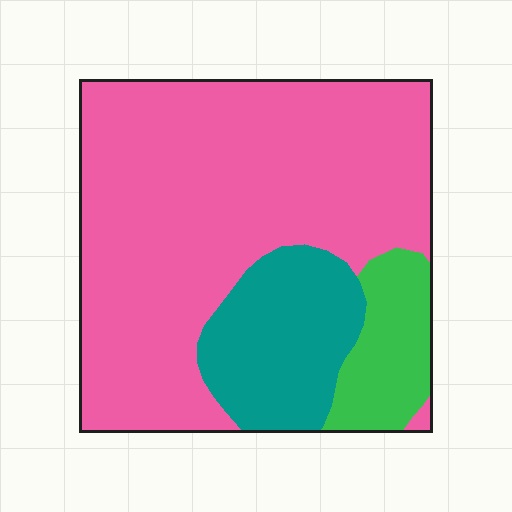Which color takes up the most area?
Pink, at roughly 70%.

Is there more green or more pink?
Pink.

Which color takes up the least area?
Green, at roughly 10%.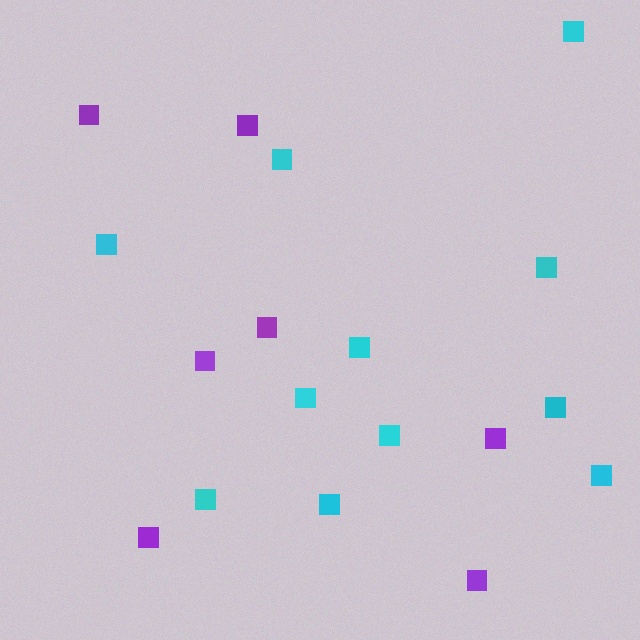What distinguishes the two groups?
There are 2 groups: one group of cyan squares (11) and one group of purple squares (7).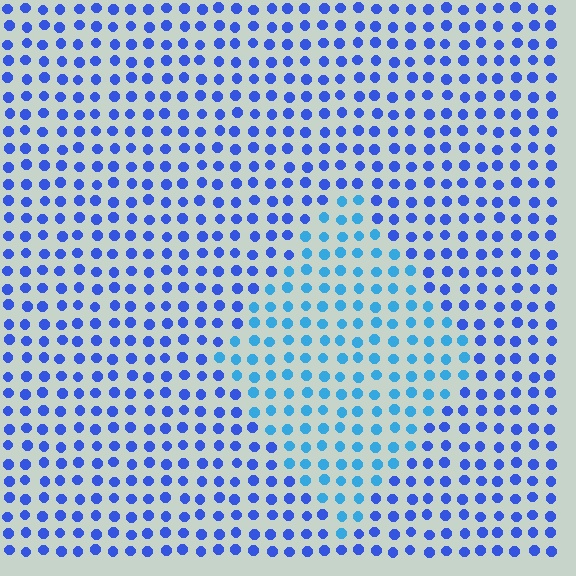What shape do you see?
I see a diamond.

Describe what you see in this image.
The image is filled with small blue elements in a uniform arrangement. A diamond-shaped region is visible where the elements are tinted to a slightly different hue, forming a subtle color boundary.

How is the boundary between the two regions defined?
The boundary is defined purely by a slight shift in hue (about 30 degrees). Spacing, size, and orientation are identical on both sides.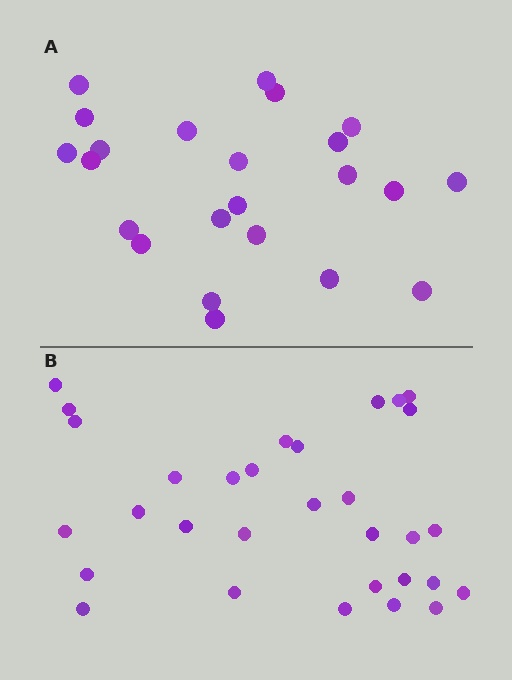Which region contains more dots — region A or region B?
Region B (the bottom region) has more dots.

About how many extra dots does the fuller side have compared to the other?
Region B has roughly 8 or so more dots than region A.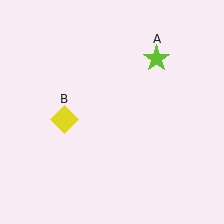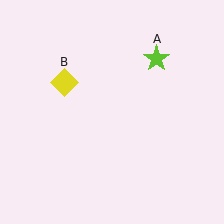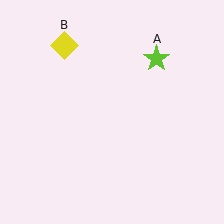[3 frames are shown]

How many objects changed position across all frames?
1 object changed position: yellow diamond (object B).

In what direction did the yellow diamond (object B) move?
The yellow diamond (object B) moved up.